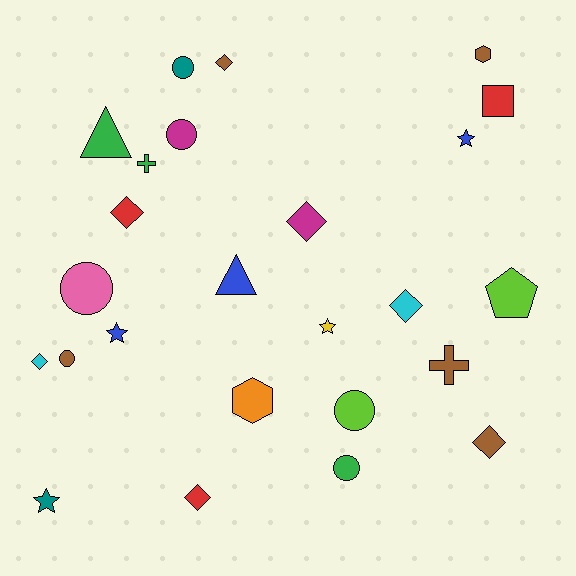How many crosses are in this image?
There are 2 crosses.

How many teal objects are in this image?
There are 2 teal objects.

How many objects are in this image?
There are 25 objects.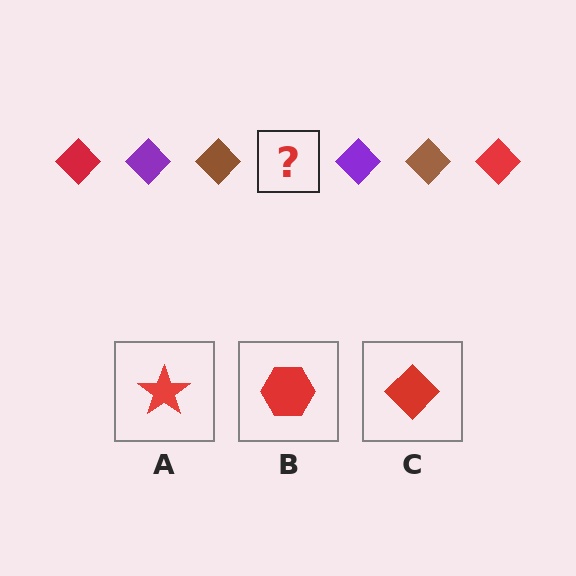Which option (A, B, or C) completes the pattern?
C.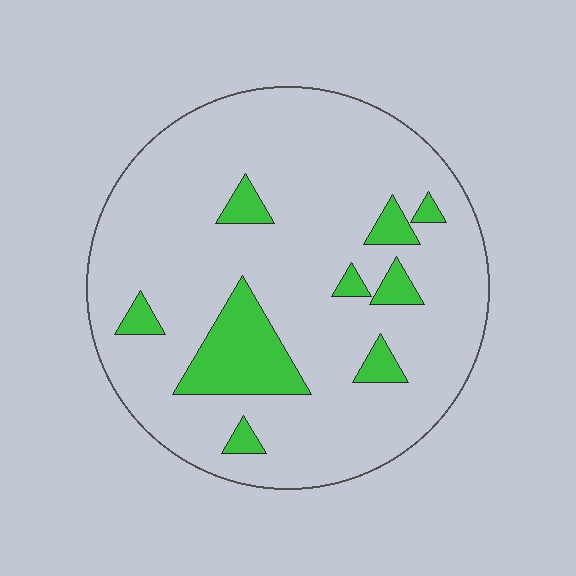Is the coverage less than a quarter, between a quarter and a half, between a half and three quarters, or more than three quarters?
Less than a quarter.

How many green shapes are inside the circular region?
9.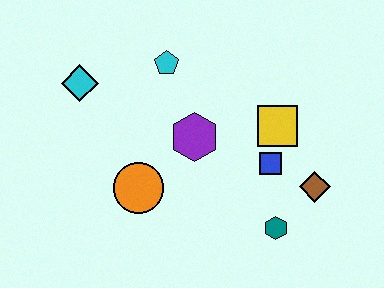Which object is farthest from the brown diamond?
The cyan diamond is farthest from the brown diamond.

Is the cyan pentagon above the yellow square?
Yes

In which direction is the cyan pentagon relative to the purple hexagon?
The cyan pentagon is above the purple hexagon.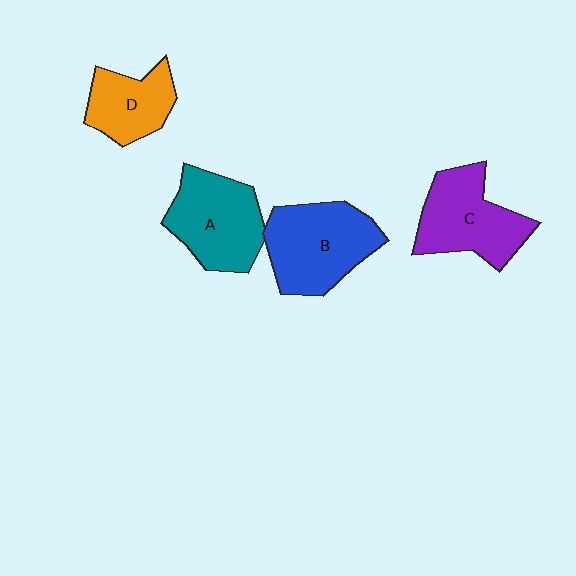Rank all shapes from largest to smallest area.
From largest to smallest: B (blue), A (teal), C (purple), D (orange).